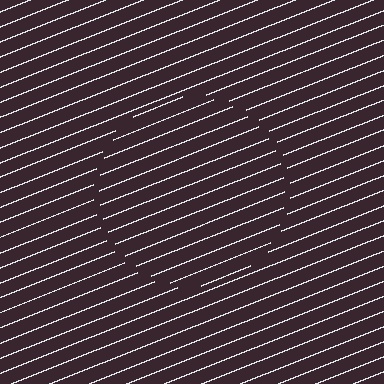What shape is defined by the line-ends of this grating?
An illusory circle. The interior of the shape contains the same grating, shifted by half a period — the contour is defined by the phase discontinuity where line-ends from the inner and outer gratings abut.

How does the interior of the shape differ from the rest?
The interior of the shape contains the same grating, shifted by half a period — the contour is defined by the phase discontinuity where line-ends from the inner and outer gratings abut.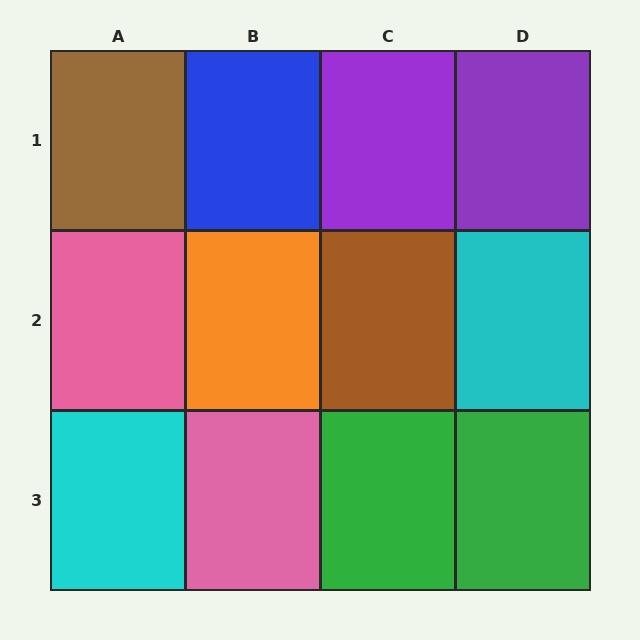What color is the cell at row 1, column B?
Blue.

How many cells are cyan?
2 cells are cyan.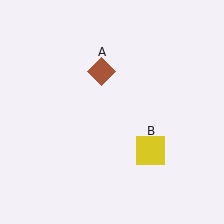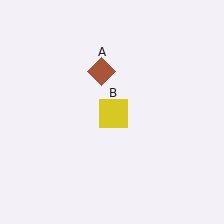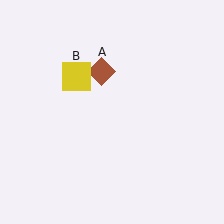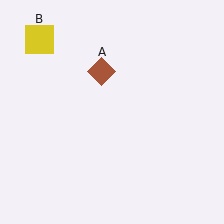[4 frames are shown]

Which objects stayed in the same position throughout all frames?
Brown diamond (object A) remained stationary.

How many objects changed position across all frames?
1 object changed position: yellow square (object B).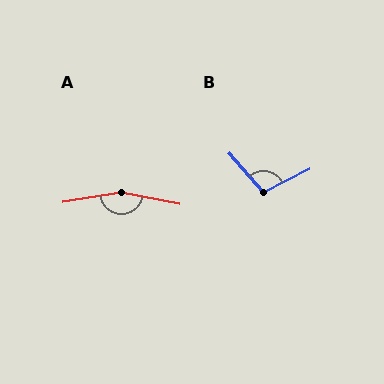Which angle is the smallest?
B, at approximately 104 degrees.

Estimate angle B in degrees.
Approximately 104 degrees.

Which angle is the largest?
A, at approximately 160 degrees.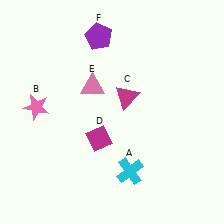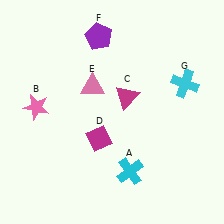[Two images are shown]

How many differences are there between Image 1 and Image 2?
There is 1 difference between the two images.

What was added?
A cyan cross (G) was added in Image 2.